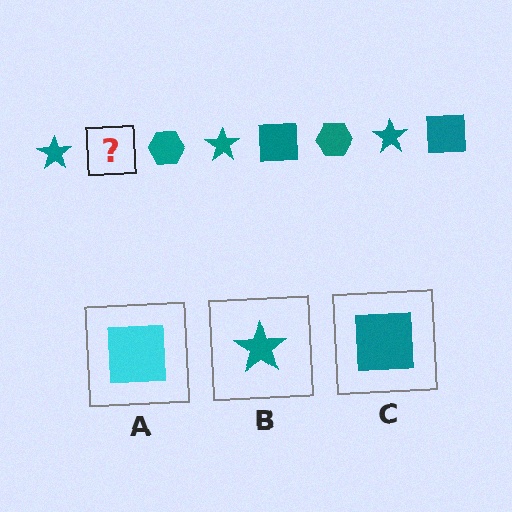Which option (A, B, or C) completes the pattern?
C.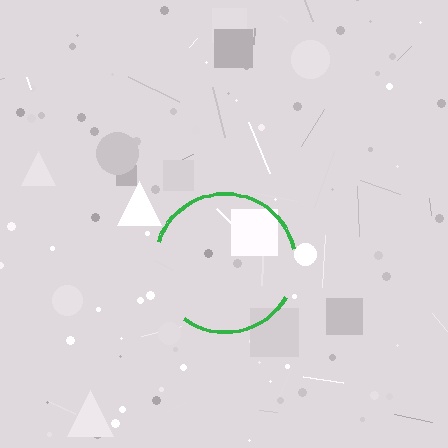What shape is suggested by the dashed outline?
The dashed outline suggests a circle.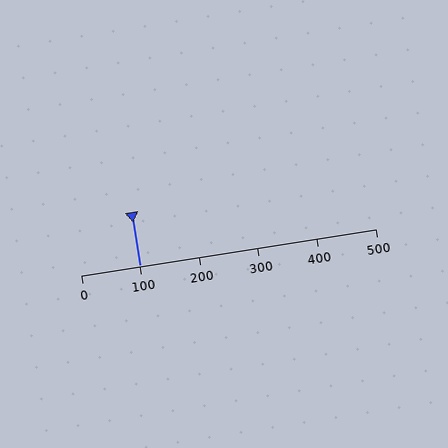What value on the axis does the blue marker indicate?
The marker indicates approximately 100.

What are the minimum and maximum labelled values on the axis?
The axis runs from 0 to 500.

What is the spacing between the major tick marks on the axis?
The major ticks are spaced 100 apart.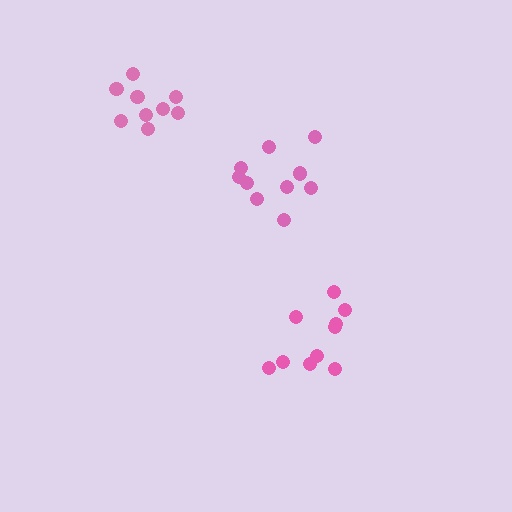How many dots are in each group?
Group 1: 10 dots, Group 2: 9 dots, Group 3: 10 dots (29 total).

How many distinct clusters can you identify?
There are 3 distinct clusters.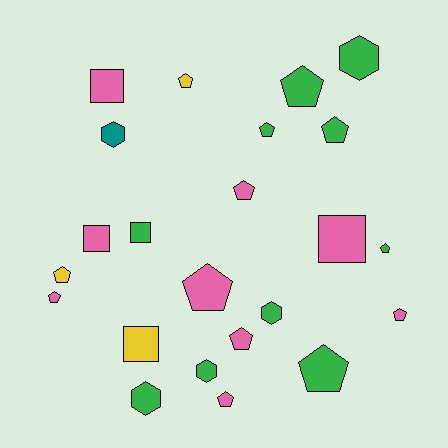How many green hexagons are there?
There are 4 green hexagons.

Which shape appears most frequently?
Pentagon, with 13 objects.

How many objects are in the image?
There are 23 objects.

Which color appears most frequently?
Green, with 10 objects.